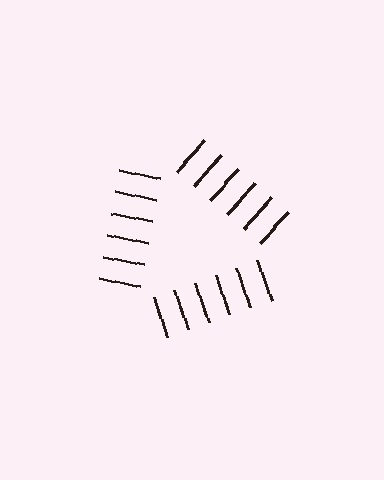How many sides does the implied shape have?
3 sides — the line-ends trace a triangle.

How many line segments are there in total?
18 — 6 along each of the 3 edges.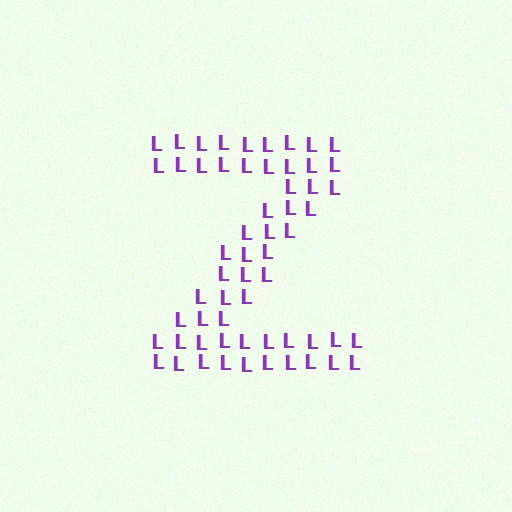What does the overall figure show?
The overall figure shows the letter Z.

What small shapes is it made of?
It is made of small letter L's.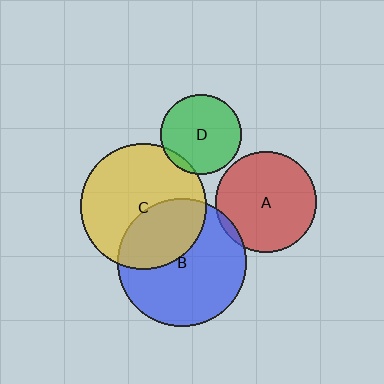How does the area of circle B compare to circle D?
Approximately 2.6 times.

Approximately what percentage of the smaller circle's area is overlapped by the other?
Approximately 5%.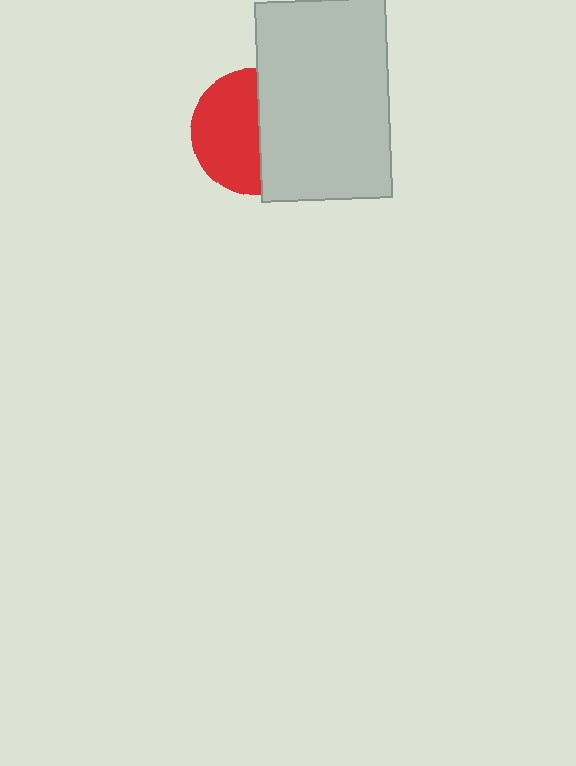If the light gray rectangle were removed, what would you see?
You would see the complete red circle.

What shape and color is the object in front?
The object in front is a light gray rectangle.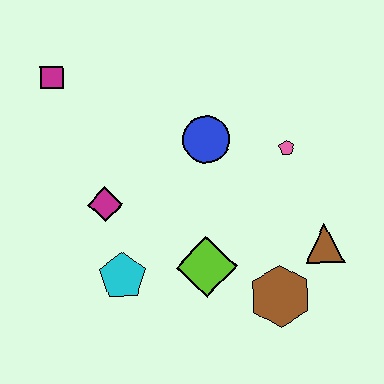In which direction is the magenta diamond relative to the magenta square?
The magenta diamond is below the magenta square.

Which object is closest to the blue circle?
The pink pentagon is closest to the blue circle.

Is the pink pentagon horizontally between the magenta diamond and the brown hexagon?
No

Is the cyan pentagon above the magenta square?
No